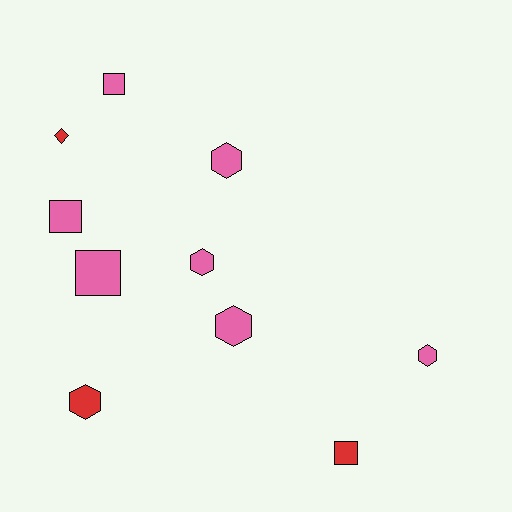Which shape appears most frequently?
Hexagon, with 5 objects.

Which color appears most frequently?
Pink, with 7 objects.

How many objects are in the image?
There are 10 objects.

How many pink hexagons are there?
There are 4 pink hexagons.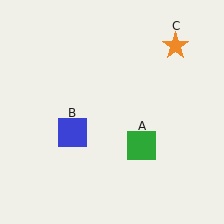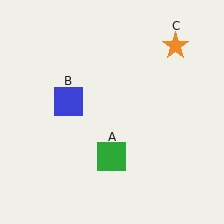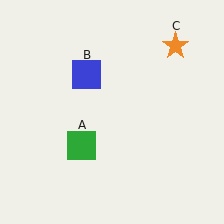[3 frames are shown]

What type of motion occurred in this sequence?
The green square (object A), blue square (object B) rotated clockwise around the center of the scene.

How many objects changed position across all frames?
2 objects changed position: green square (object A), blue square (object B).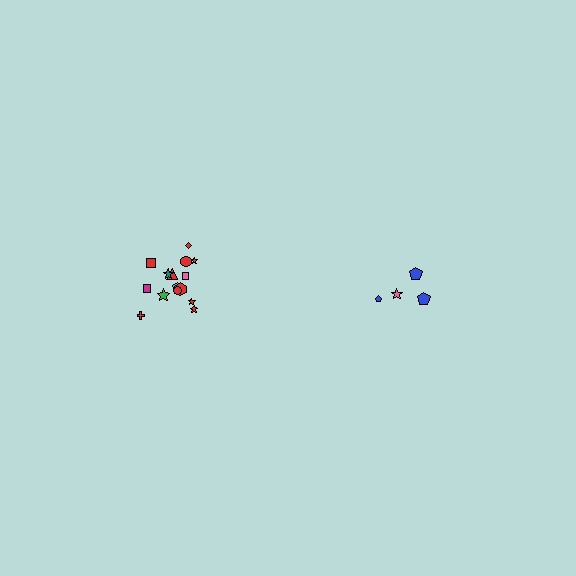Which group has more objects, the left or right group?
The left group.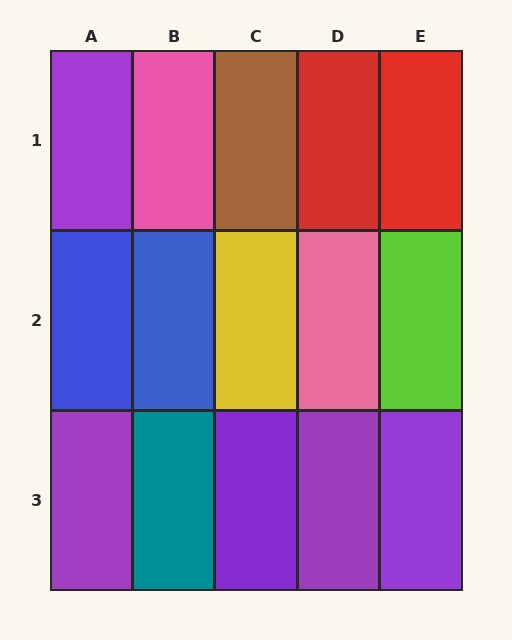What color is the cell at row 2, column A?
Blue.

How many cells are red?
2 cells are red.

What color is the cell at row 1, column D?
Red.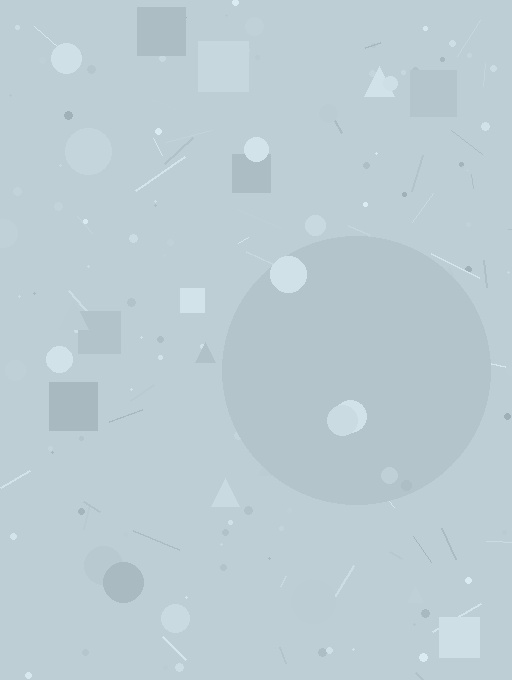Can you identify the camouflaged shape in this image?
The camouflaged shape is a circle.